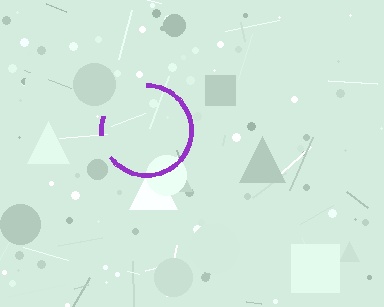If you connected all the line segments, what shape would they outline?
They would outline a circle.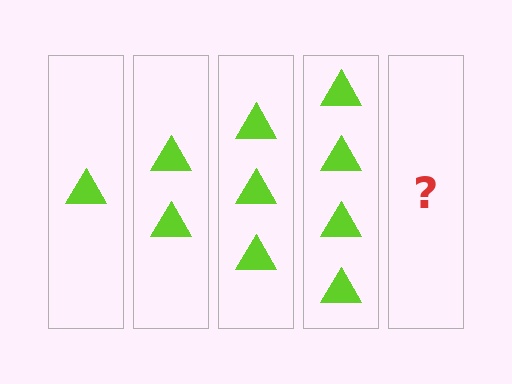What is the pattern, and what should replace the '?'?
The pattern is that each step adds one more triangle. The '?' should be 5 triangles.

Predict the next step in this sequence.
The next step is 5 triangles.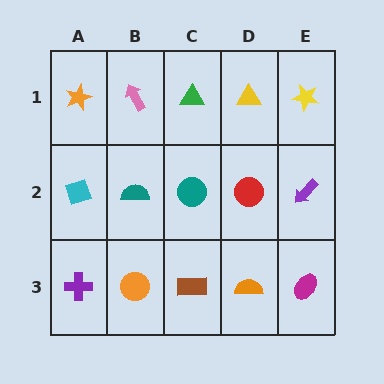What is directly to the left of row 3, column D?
A brown rectangle.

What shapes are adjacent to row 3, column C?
A teal circle (row 2, column C), an orange circle (row 3, column B), an orange semicircle (row 3, column D).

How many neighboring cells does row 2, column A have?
3.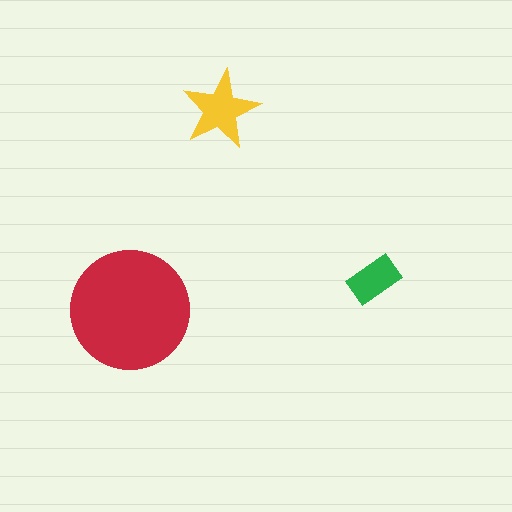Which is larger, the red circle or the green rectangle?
The red circle.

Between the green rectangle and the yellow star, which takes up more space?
The yellow star.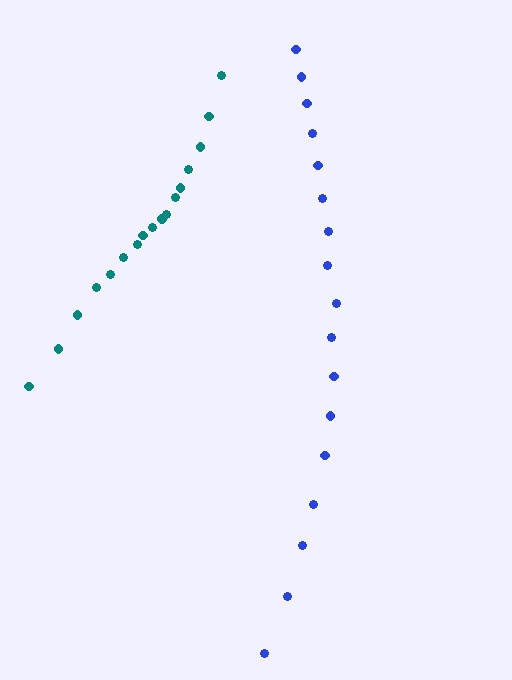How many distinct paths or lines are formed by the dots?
There are 2 distinct paths.